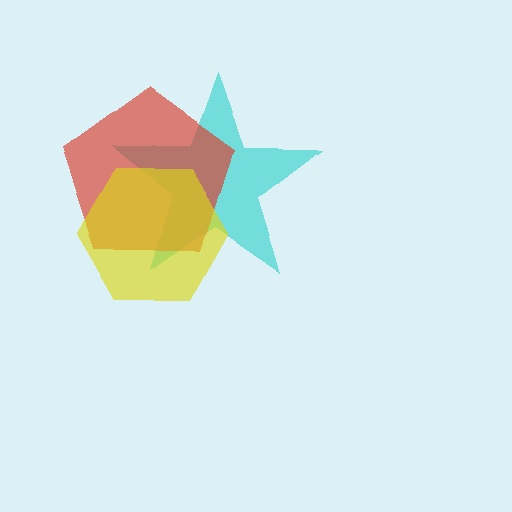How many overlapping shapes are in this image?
There are 3 overlapping shapes in the image.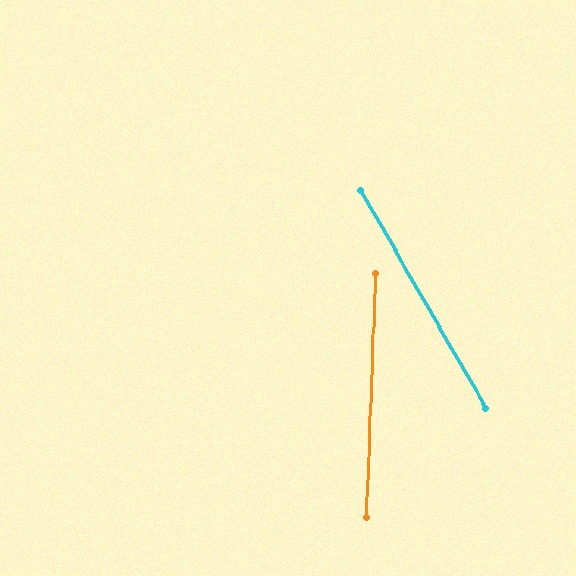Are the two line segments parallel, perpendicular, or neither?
Neither parallel nor perpendicular — they differ by about 32°.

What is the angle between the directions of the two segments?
Approximately 32 degrees.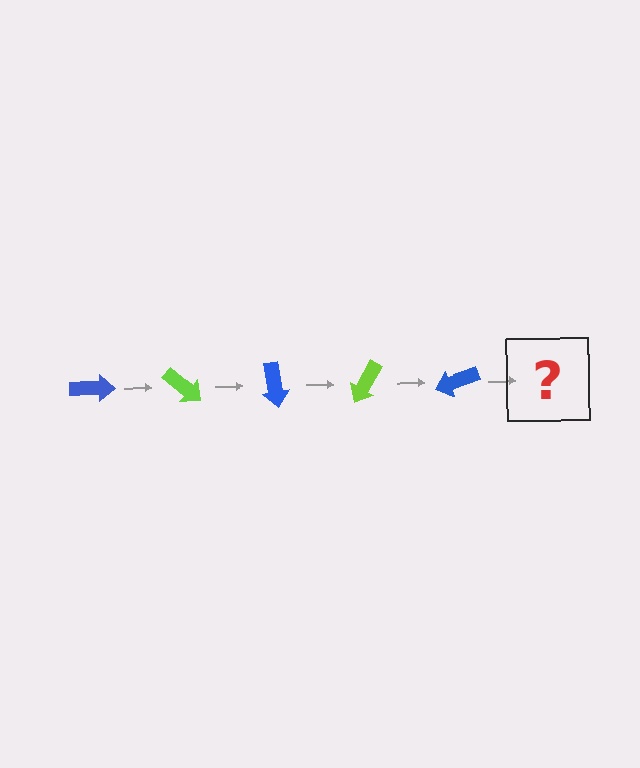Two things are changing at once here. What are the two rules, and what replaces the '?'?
The two rules are that it rotates 40 degrees each step and the color cycles through blue and lime. The '?' should be a lime arrow, rotated 200 degrees from the start.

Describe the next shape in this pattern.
It should be a lime arrow, rotated 200 degrees from the start.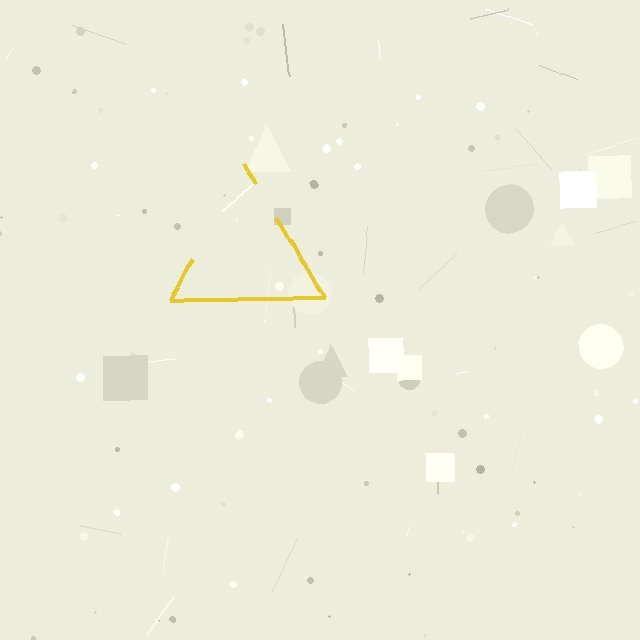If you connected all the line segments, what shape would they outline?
They would outline a triangle.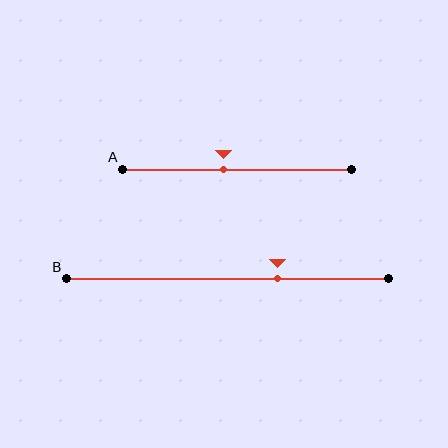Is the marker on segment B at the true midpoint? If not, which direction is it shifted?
No, the marker on segment B is shifted to the right by about 16% of the segment length.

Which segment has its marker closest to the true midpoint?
Segment A has its marker closest to the true midpoint.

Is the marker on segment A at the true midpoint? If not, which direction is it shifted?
No, the marker on segment A is shifted to the left by about 6% of the segment length.